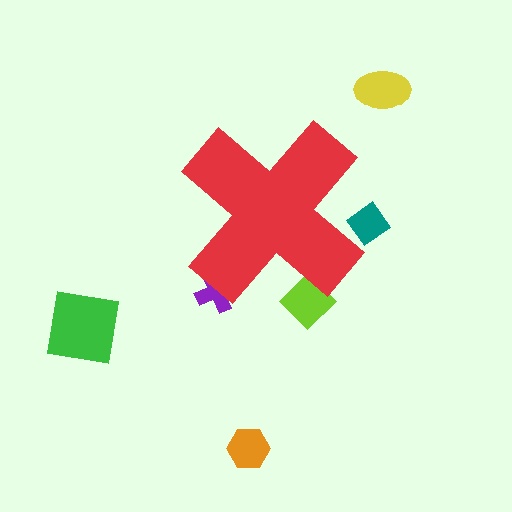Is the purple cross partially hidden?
Yes, the purple cross is partially hidden behind the red cross.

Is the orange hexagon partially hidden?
No, the orange hexagon is fully visible.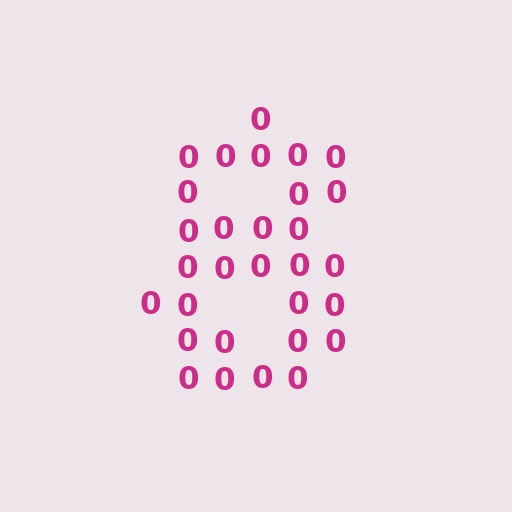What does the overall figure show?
The overall figure shows the digit 8.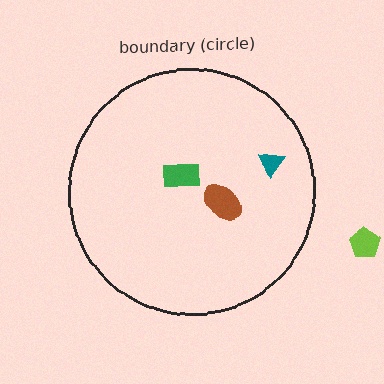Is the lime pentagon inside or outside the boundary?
Outside.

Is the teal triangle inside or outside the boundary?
Inside.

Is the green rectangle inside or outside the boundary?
Inside.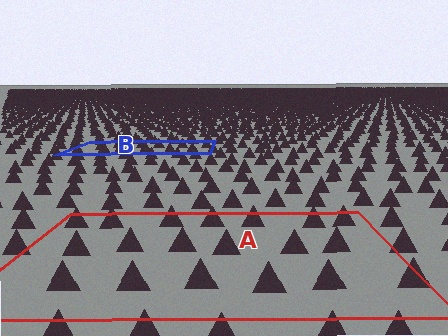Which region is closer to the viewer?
Region A is closer. The texture elements there are larger and more spread out.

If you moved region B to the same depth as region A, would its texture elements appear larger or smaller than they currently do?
They would appear larger. At a closer depth, the same texture elements are projected at a bigger on-screen size.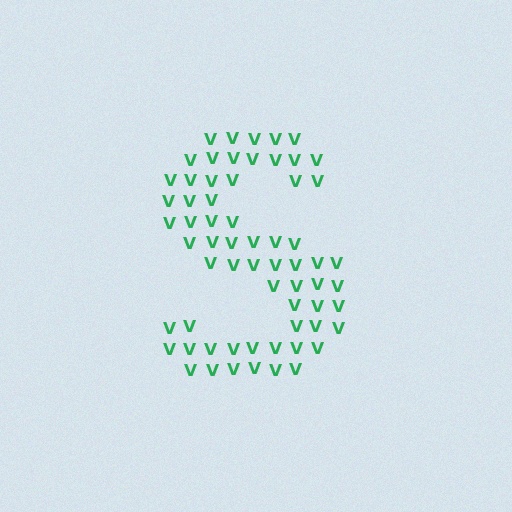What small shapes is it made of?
It is made of small letter V's.